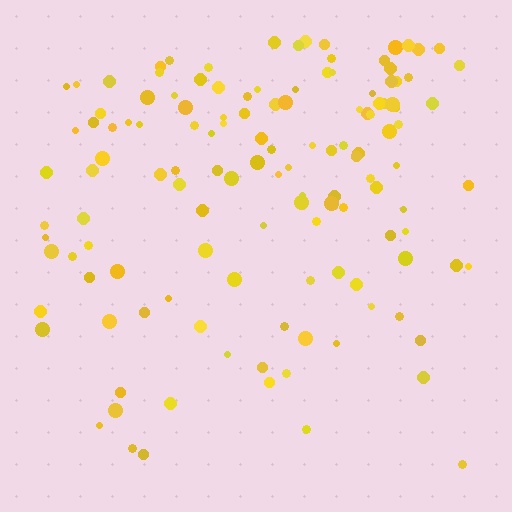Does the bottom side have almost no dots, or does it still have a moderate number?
Still a moderate number, just noticeably fewer than the top.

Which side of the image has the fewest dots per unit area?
The bottom.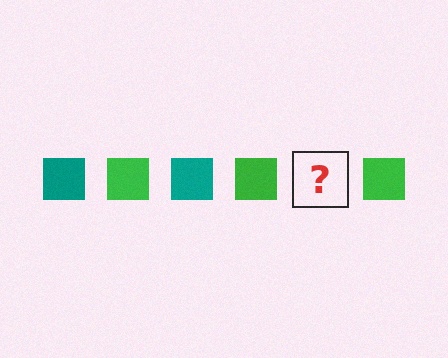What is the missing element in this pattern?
The missing element is a teal square.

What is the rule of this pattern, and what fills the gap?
The rule is that the pattern cycles through teal, green squares. The gap should be filled with a teal square.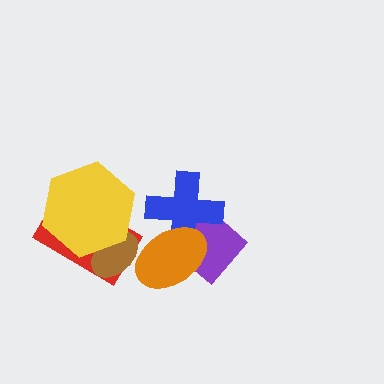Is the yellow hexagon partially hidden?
No, no other shape covers it.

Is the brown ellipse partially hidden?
Yes, it is partially covered by another shape.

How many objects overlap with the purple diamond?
2 objects overlap with the purple diamond.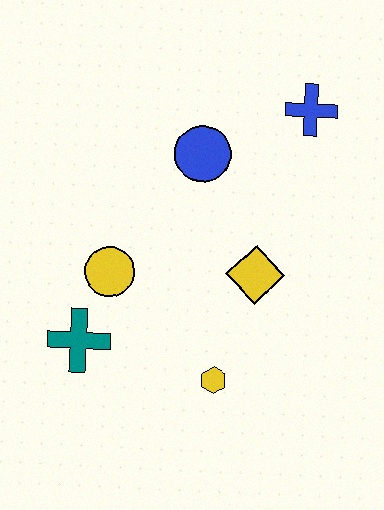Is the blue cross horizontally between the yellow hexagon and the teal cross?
No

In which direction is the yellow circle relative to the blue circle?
The yellow circle is below the blue circle.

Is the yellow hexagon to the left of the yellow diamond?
Yes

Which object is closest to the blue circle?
The blue cross is closest to the blue circle.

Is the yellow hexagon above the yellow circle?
No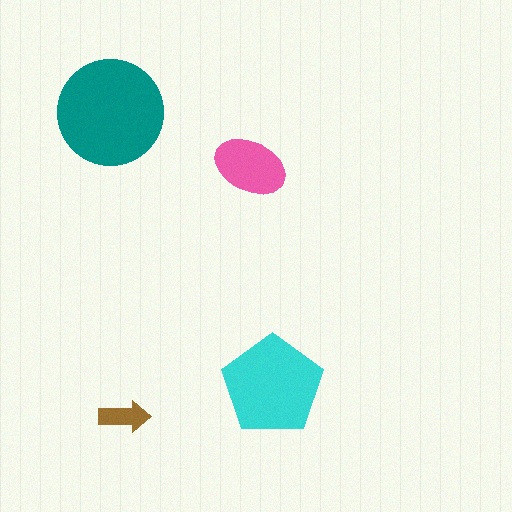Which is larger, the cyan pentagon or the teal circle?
The teal circle.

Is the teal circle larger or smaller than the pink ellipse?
Larger.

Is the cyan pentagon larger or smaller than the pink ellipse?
Larger.